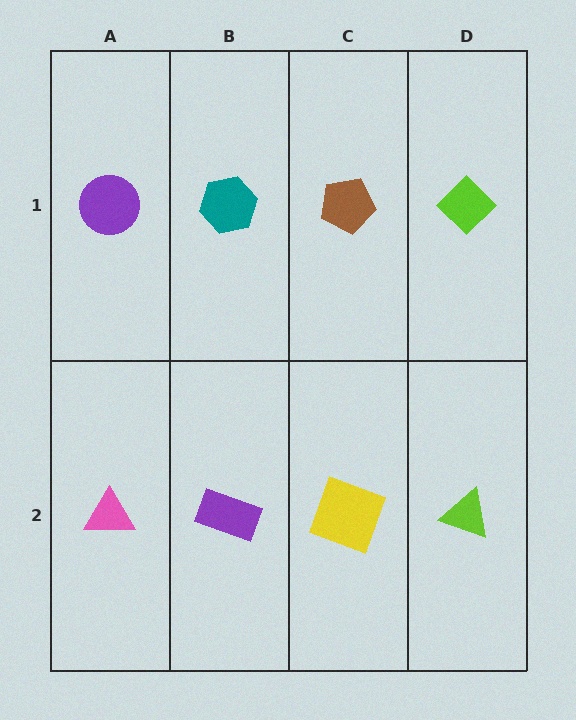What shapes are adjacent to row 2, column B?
A teal hexagon (row 1, column B), a pink triangle (row 2, column A), a yellow square (row 2, column C).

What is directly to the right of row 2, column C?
A lime triangle.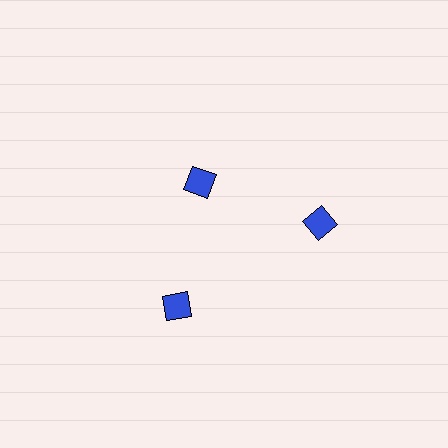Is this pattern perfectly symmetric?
No. The 3 blue diamonds are arranged in a ring, but one element near the 11 o'clock position is pulled inward toward the center, breaking the 3-fold rotational symmetry.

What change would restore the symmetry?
The symmetry would be restored by moving it outward, back onto the ring so that all 3 diamonds sit at equal angles and equal distance from the center.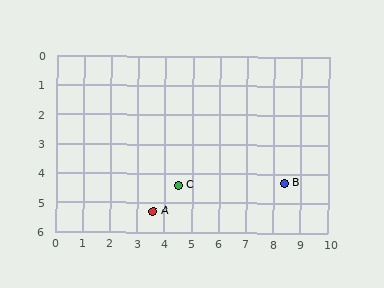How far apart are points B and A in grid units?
Points B and A are about 4.9 grid units apart.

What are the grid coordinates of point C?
Point C is at approximately (4.5, 4.4).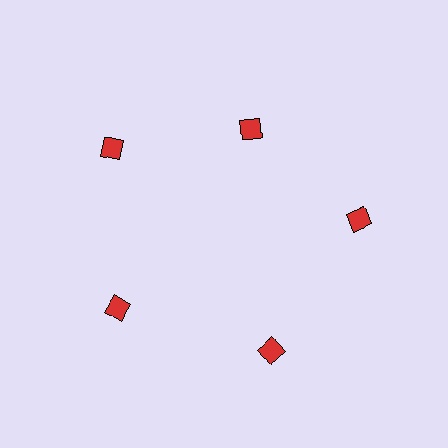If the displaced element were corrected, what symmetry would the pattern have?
It would have 5-fold rotational symmetry — the pattern would map onto itself every 72 degrees.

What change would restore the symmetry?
The symmetry would be restored by moving it outward, back onto the ring so that all 5 squares sit at equal angles and equal distance from the center.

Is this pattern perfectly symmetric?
No. The 5 red squares are arranged in a ring, but one element near the 1 o'clock position is pulled inward toward the center, breaking the 5-fold rotational symmetry.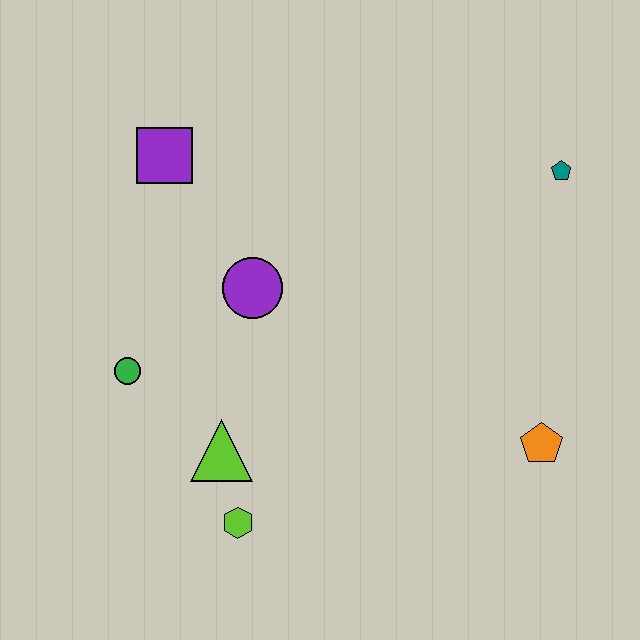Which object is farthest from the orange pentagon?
The purple square is farthest from the orange pentagon.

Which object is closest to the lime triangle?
The lime hexagon is closest to the lime triangle.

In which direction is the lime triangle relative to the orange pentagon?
The lime triangle is to the left of the orange pentagon.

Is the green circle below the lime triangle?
No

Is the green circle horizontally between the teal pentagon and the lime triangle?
No